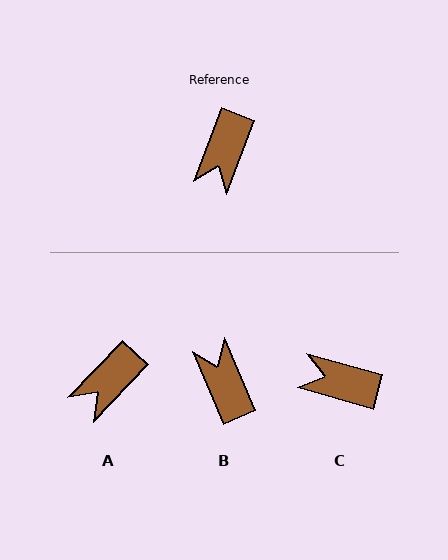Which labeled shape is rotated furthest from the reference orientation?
B, about 136 degrees away.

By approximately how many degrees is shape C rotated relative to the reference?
Approximately 85 degrees clockwise.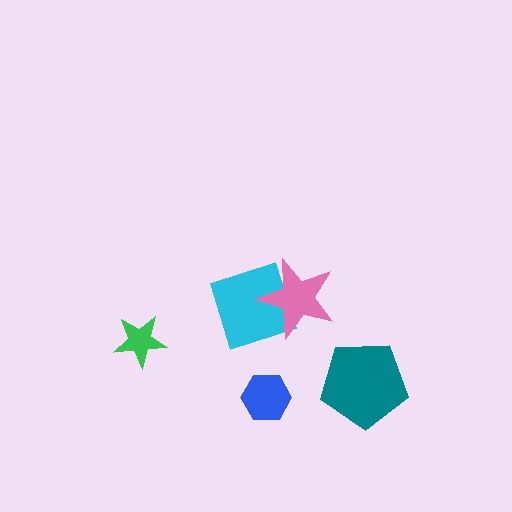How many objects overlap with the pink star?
1 object overlaps with the pink star.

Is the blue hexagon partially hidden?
No, no other shape covers it.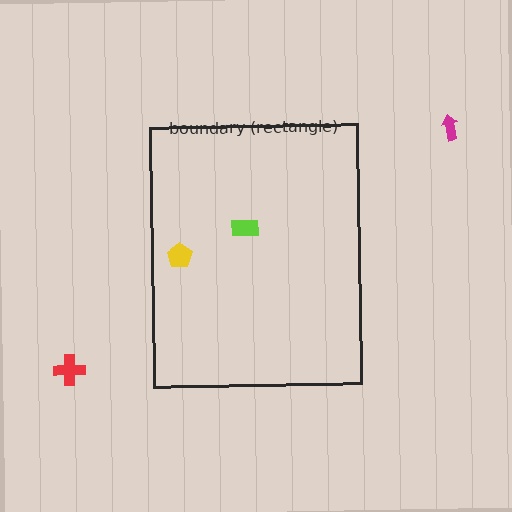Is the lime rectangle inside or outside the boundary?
Inside.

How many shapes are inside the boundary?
2 inside, 2 outside.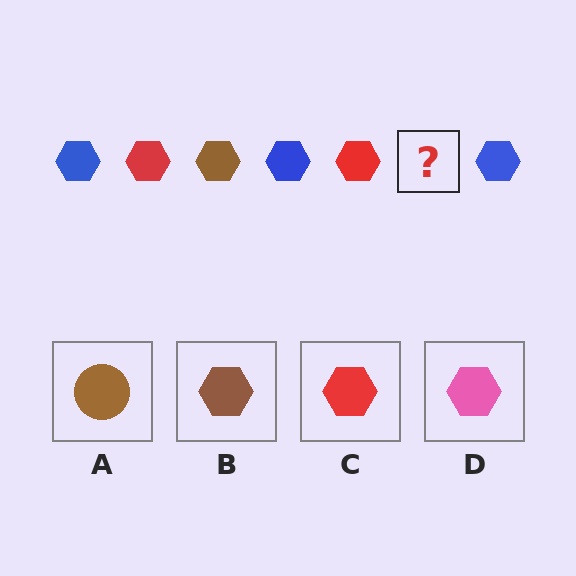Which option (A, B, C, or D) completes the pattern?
B.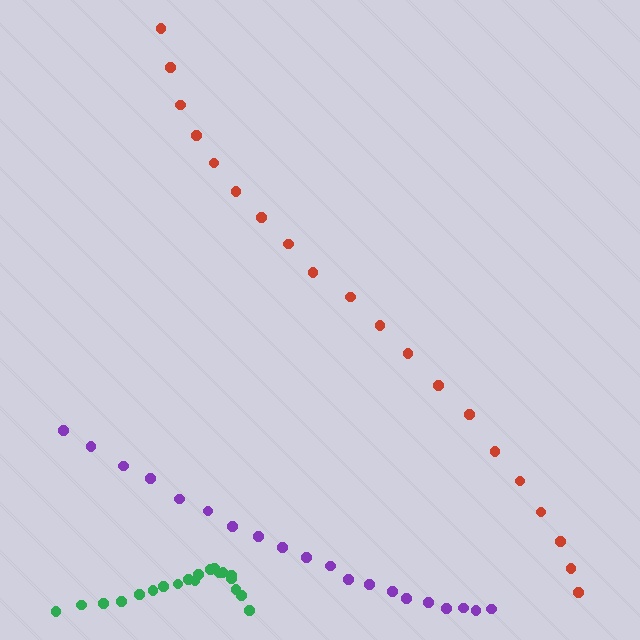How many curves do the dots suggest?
There are 3 distinct paths.